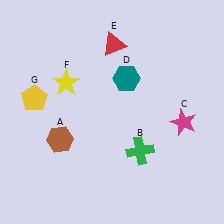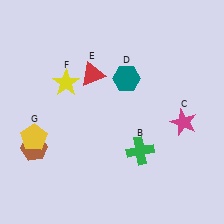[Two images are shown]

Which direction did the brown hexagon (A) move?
The brown hexagon (A) moved left.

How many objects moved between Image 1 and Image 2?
3 objects moved between the two images.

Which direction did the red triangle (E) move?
The red triangle (E) moved down.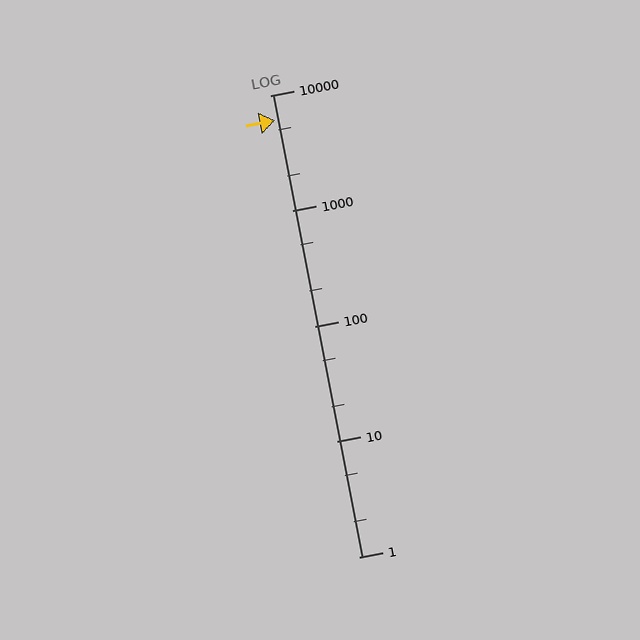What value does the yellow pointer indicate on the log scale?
The pointer indicates approximately 6100.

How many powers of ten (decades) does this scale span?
The scale spans 4 decades, from 1 to 10000.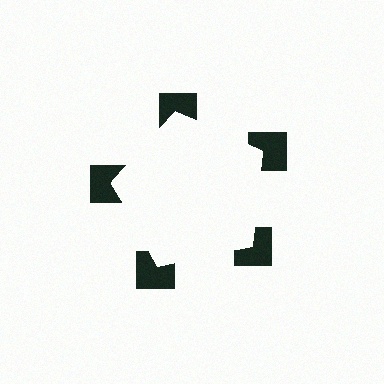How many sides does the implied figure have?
5 sides.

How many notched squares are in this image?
There are 5 — one at each vertex of the illusory pentagon.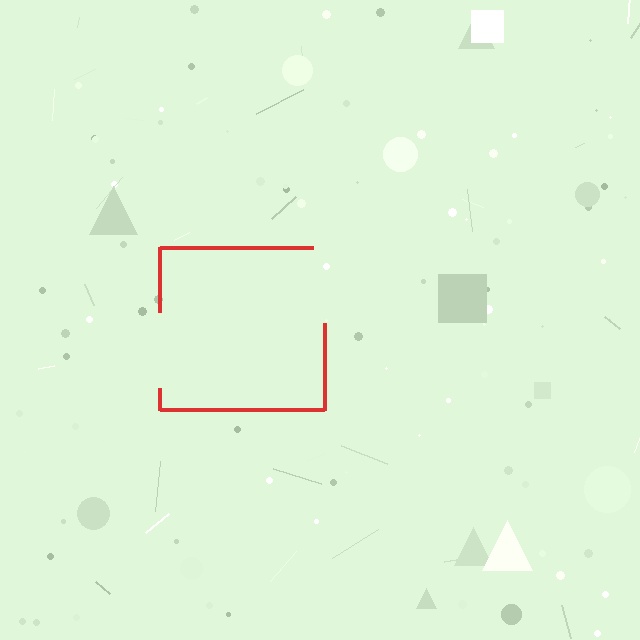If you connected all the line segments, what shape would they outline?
They would outline a square.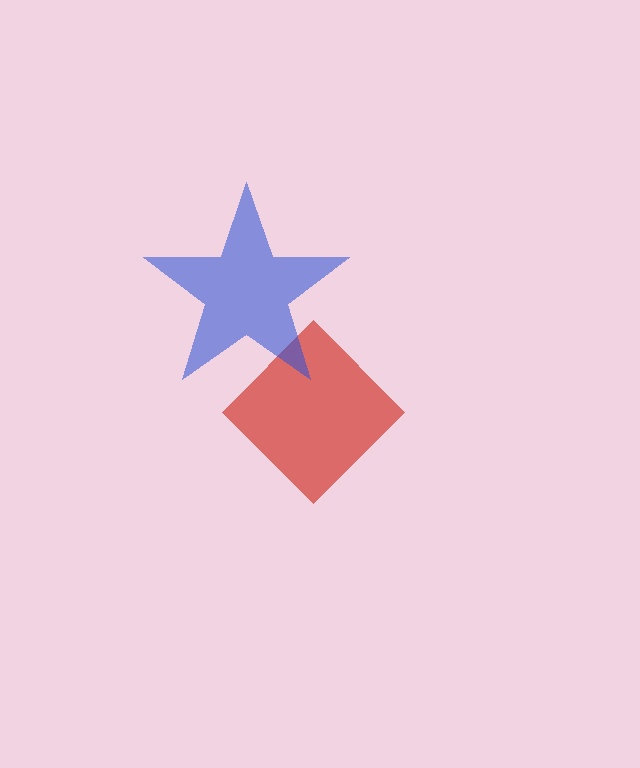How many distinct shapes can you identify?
There are 2 distinct shapes: a red diamond, a blue star.